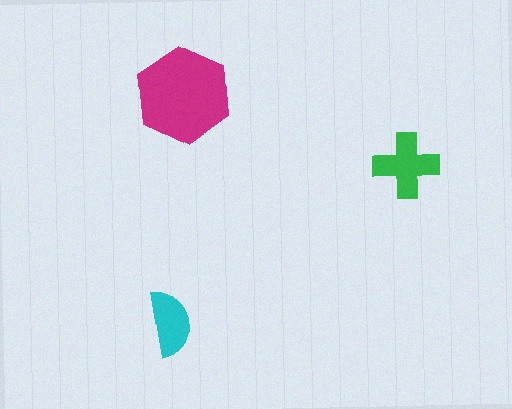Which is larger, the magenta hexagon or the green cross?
The magenta hexagon.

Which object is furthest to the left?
The cyan semicircle is leftmost.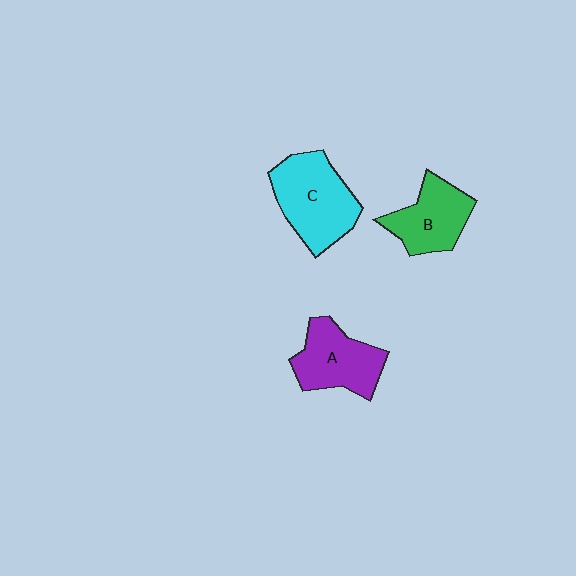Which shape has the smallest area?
Shape B (green).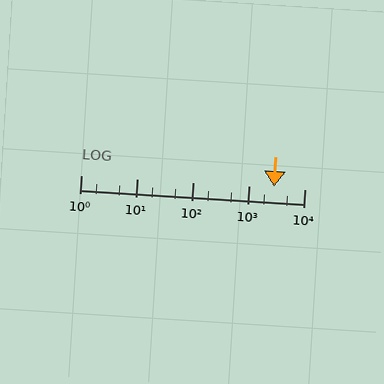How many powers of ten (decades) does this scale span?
The scale spans 4 decades, from 1 to 10000.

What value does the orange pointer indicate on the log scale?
The pointer indicates approximately 2800.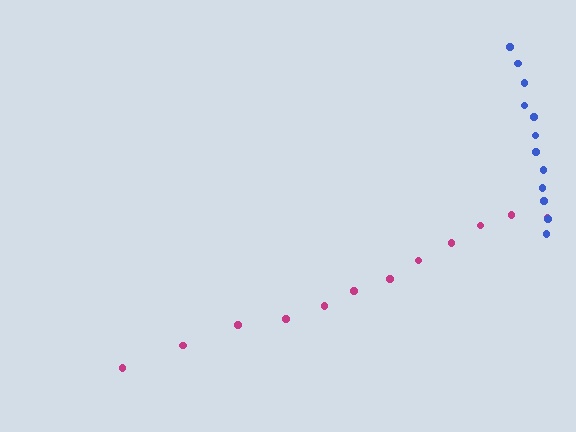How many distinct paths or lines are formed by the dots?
There are 2 distinct paths.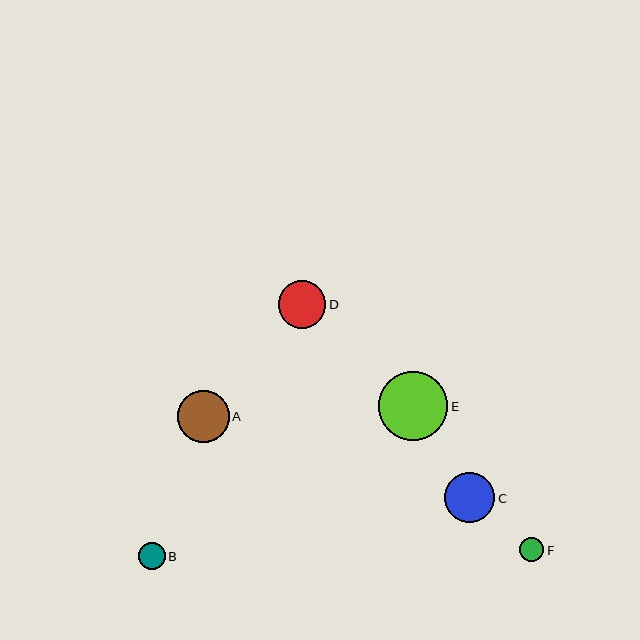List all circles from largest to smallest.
From largest to smallest: E, A, C, D, B, F.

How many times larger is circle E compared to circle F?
Circle E is approximately 2.8 times the size of circle F.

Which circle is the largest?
Circle E is the largest with a size of approximately 69 pixels.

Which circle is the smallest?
Circle F is the smallest with a size of approximately 24 pixels.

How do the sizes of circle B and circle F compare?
Circle B and circle F are approximately the same size.